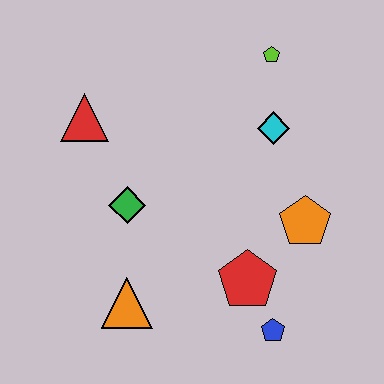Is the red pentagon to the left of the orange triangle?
No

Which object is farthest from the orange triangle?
The lime pentagon is farthest from the orange triangle.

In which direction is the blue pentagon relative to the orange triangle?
The blue pentagon is to the right of the orange triangle.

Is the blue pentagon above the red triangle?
No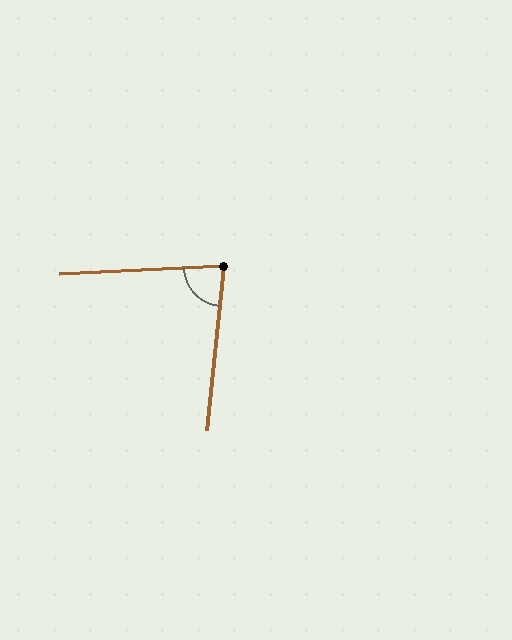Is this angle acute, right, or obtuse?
It is acute.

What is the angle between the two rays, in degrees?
Approximately 81 degrees.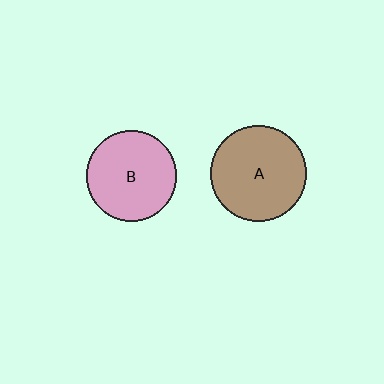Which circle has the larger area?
Circle A (brown).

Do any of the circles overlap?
No, none of the circles overlap.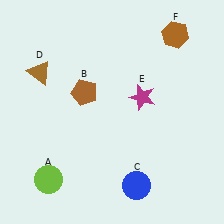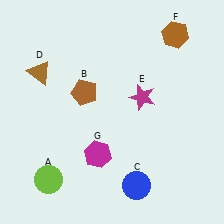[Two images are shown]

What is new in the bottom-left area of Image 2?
A magenta hexagon (G) was added in the bottom-left area of Image 2.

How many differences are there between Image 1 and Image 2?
There is 1 difference between the two images.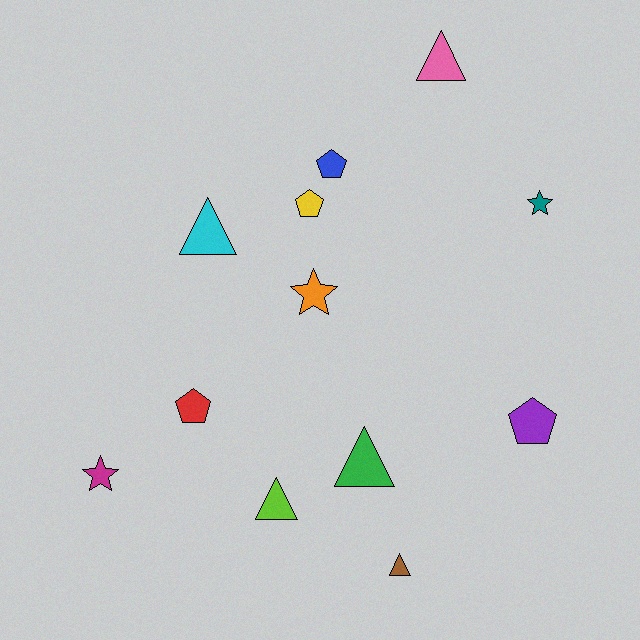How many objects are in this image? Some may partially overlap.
There are 12 objects.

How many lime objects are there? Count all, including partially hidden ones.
There is 1 lime object.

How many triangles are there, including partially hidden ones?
There are 5 triangles.